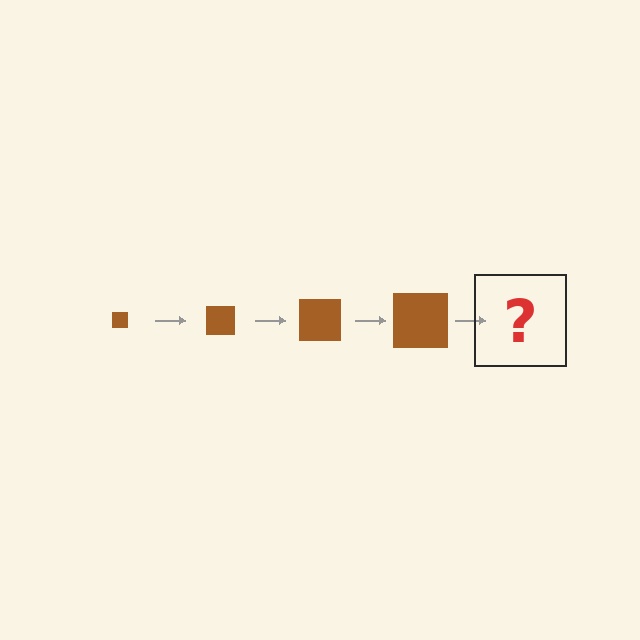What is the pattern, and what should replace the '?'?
The pattern is that the square gets progressively larger each step. The '?' should be a brown square, larger than the previous one.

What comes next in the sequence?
The next element should be a brown square, larger than the previous one.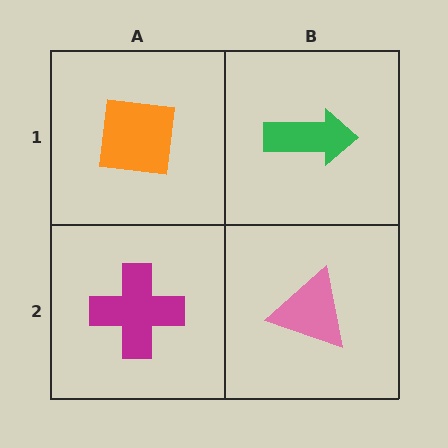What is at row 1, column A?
An orange square.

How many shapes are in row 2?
2 shapes.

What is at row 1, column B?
A green arrow.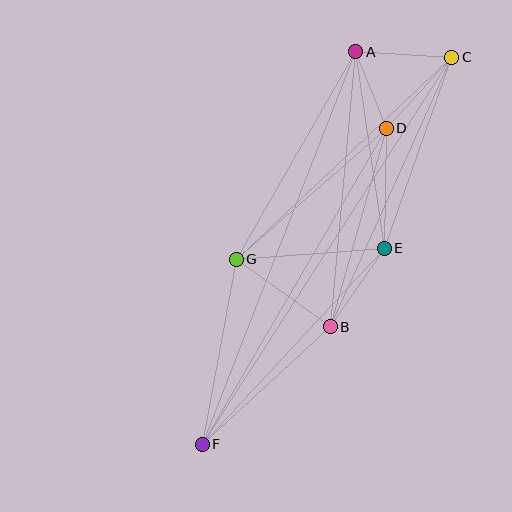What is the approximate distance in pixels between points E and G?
The distance between E and G is approximately 148 pixels.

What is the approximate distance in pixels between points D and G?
The distance between D and G is approximately 199 pixels.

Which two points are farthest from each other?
Points C and F are farthest from each other.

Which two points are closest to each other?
Points A and D are closest to each other.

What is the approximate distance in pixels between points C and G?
The distance between C and G is approximately 295 pixels.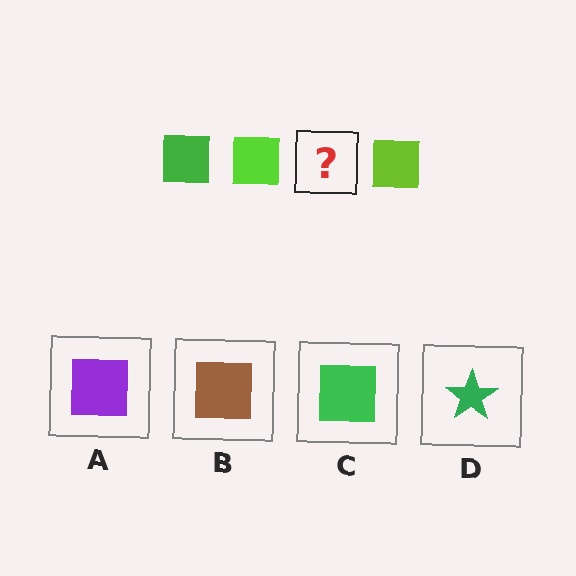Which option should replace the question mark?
Option C.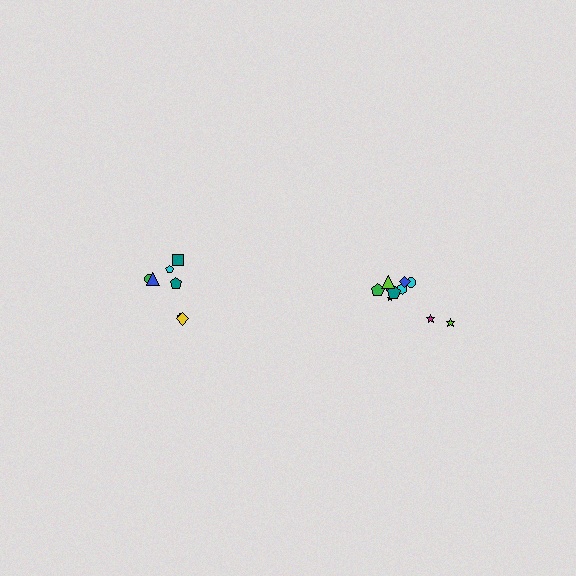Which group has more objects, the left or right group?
The right group.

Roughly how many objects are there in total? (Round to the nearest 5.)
Roughly 15 objects in total.